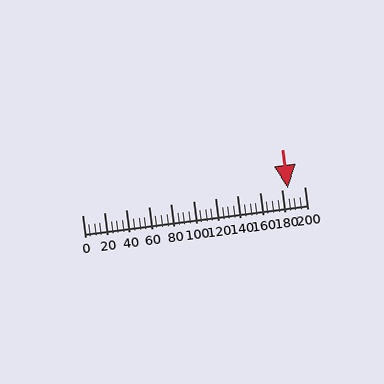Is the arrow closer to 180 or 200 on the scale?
The arrow is closer to 180.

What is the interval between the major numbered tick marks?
The major tick marks are spaced 20 units apart.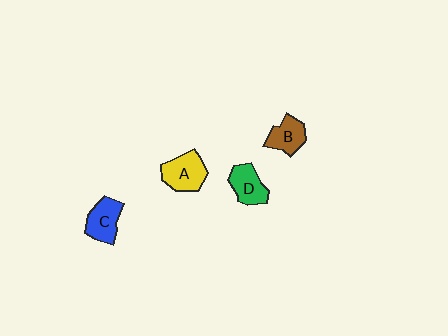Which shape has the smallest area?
Shape B (brown).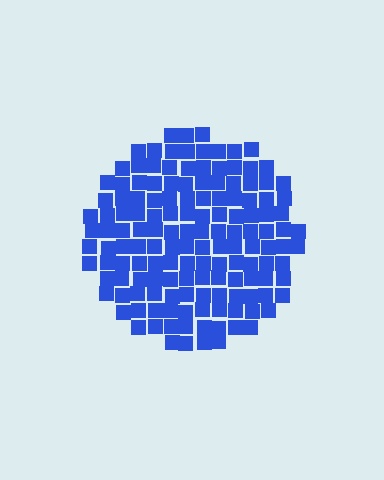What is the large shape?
The large shape is a circle.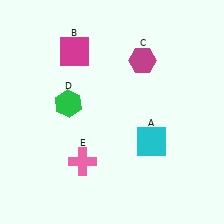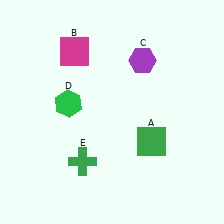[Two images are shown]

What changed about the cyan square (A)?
In Image 1, A is cyan. In Image 2, it changed to green.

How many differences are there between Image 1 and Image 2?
There are 3 differences between the two images.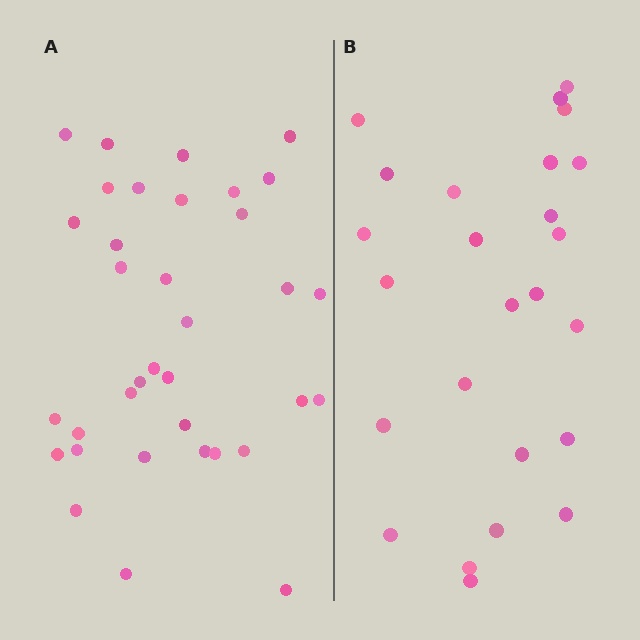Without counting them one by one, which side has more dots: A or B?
Region A (the left region) has more dots.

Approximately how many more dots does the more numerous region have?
Region A has roughly 10 or so more dots than region B.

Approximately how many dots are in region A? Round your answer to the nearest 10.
About 40 dots. (The exact count is 35, which rounds to 40.)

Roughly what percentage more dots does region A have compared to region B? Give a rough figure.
About 40% more.